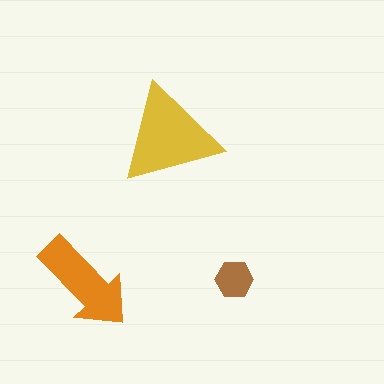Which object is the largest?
The yellow triangle.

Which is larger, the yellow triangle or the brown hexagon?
The yellow triangle.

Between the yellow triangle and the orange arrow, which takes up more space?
The yellow triangle.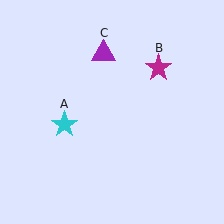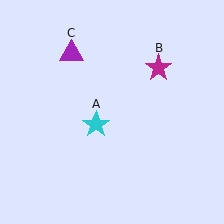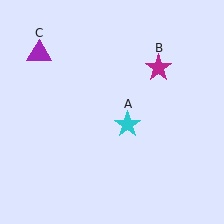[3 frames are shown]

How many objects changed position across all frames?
2 objects changed position: cyan star (object A), purple triangle (object C).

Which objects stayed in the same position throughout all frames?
Magenta star (object B) remained stationary.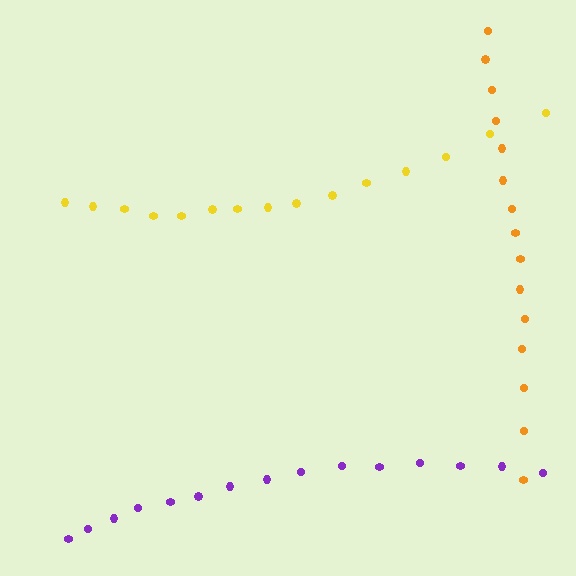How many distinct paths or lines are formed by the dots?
There are 3 distinct paths.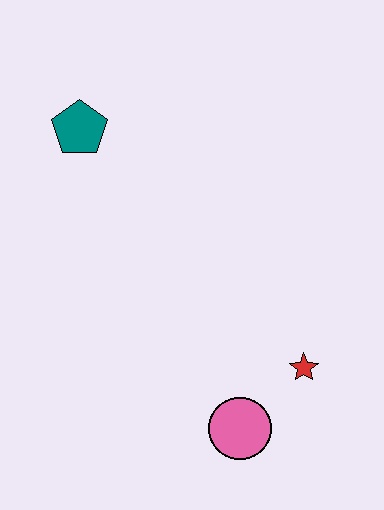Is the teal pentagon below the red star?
No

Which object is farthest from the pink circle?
The teal pentagon is farthest from the pink circle.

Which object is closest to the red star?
The pink circle is closest to the red star.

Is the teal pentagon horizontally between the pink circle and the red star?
No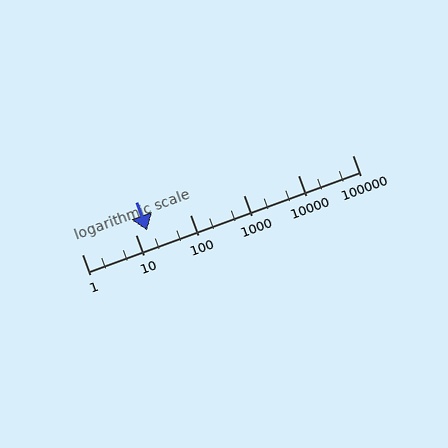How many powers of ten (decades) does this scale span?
The scale spans 5 decades, from 1 to 100000.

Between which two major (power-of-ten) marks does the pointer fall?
The pointer is between 10 and 100.